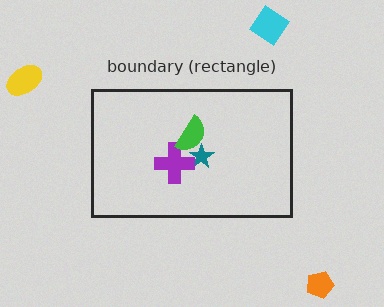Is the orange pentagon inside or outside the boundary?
Outside.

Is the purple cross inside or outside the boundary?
Inside.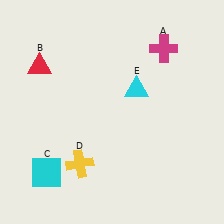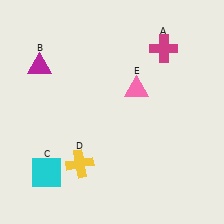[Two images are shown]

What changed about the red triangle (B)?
In Image 1, B is red. In Image 2, it changed to magenta.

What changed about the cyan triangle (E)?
In Image 1, E is cyan. In Image 2, it changed to pink.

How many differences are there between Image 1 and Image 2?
There are 2 differences between the two images.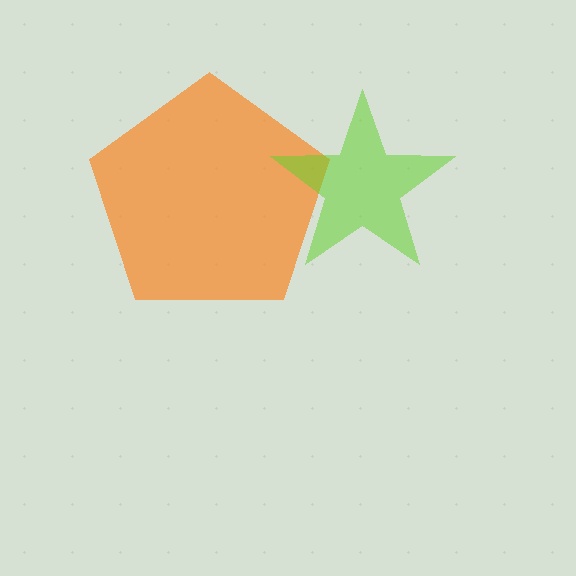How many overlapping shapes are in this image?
There are 2 overlapping shapes in the image.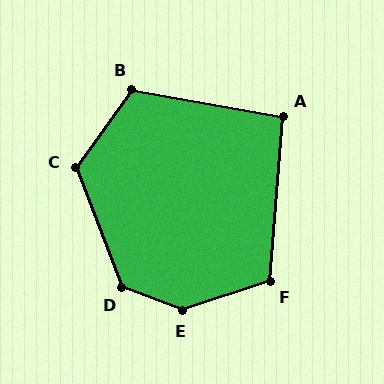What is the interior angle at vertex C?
Approximately 124 degrees (obtuse).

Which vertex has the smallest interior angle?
A, at approximately 95 degrees.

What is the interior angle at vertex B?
Approximately 116 degrees (obtuse).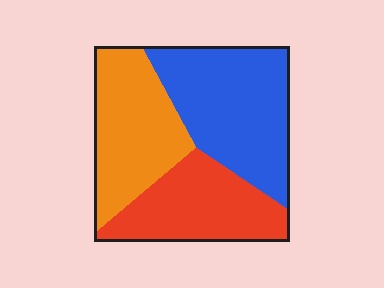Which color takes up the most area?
Blue, at roughly 40%.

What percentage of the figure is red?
Red covers about 30% of the figure.